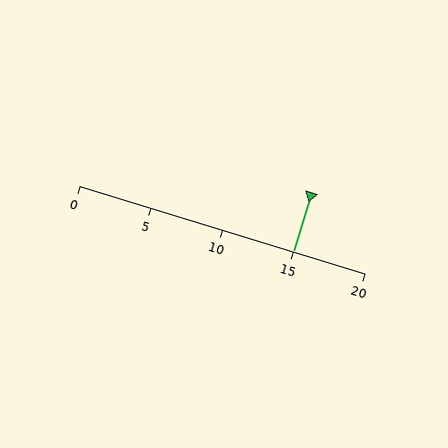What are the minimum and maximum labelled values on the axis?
The axis runs from 0 to 20.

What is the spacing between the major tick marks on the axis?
The major ticks are spaced 5 apart.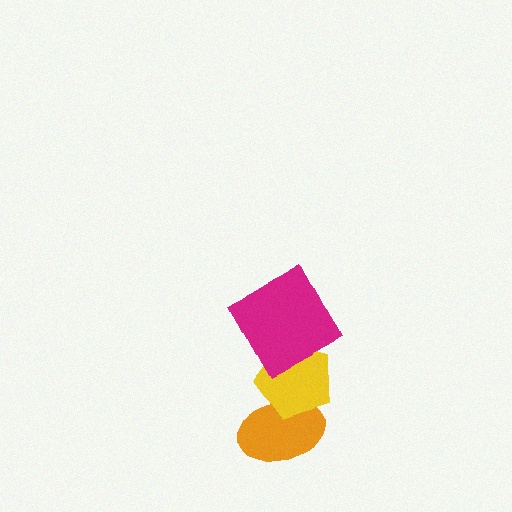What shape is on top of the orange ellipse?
The yellow pentagon is on top of the orange ellipse.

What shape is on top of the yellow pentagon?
The magenta square is on top of the yellow pentagon.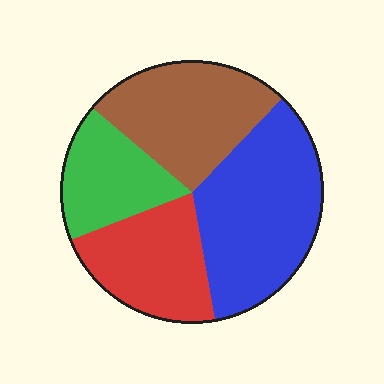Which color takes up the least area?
Green, at roughly 15%.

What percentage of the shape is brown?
Brown covers 26% of the shape.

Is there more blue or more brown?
Blue.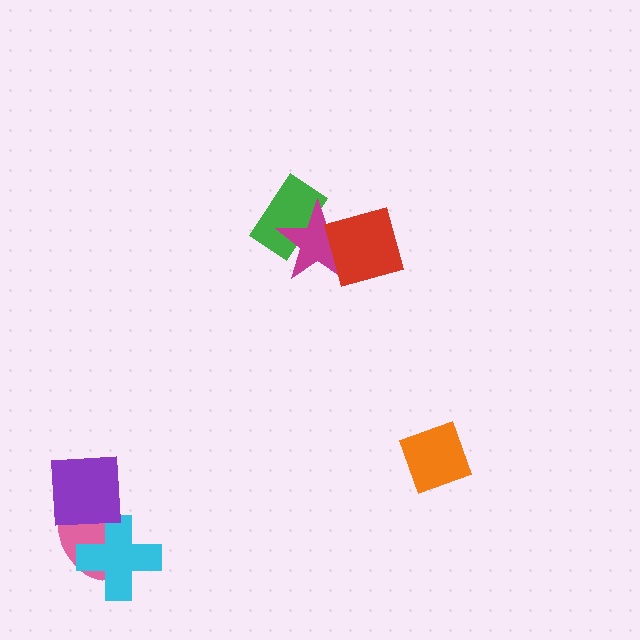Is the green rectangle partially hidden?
Yes, it is partially covered by another shape.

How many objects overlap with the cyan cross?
2 objects overlap with the cyan cross.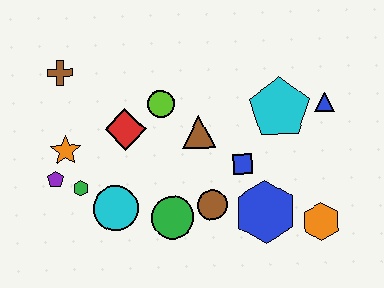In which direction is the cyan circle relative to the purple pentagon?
The cyan circle is to the right of the purple pentagon.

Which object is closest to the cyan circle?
The green hexagon is closest to the cyan circle.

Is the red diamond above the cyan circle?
Yes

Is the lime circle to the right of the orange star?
Yes